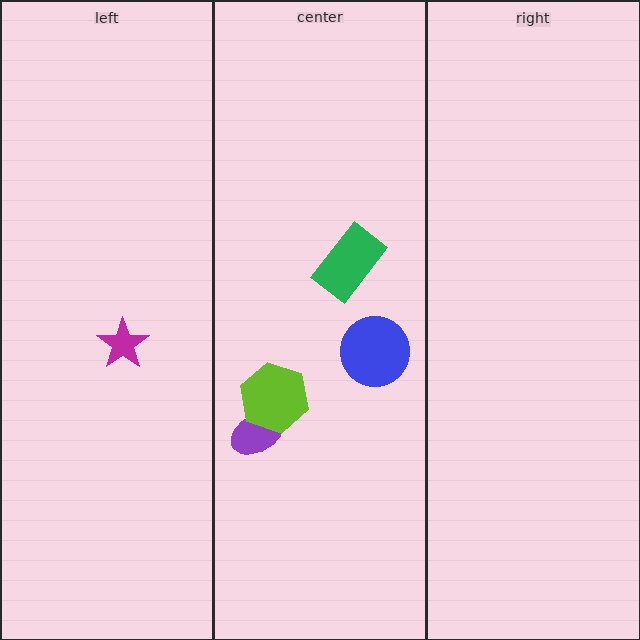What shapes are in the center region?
The purple ellipse, the blue circle, the lime hexagon, the green rectangle.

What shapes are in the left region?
The magenta star.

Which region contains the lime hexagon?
The center region.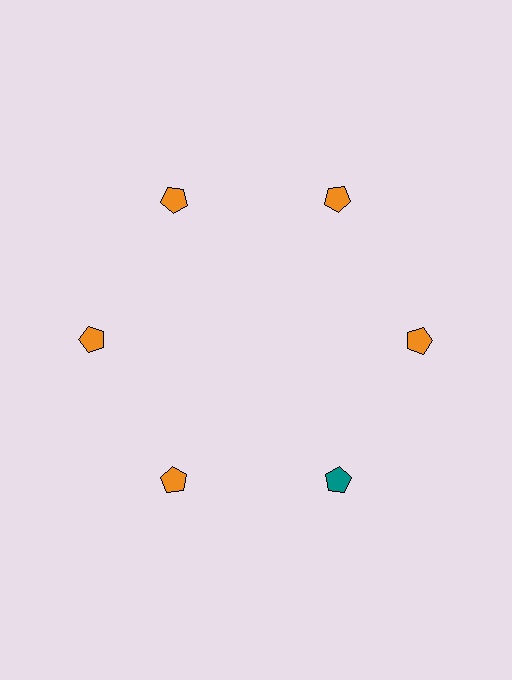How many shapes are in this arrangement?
There are 6 shapes arranged in a ring pattern.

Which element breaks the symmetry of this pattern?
The teal pentagon at roughly the 5 o'clock position breaks the symmetry. All other shapes are orange pentagons.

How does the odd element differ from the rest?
It has a different color: teal instead of orange.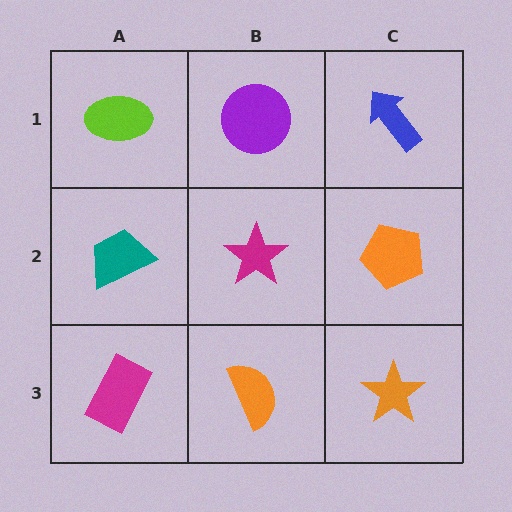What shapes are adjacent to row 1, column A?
A teal trapezoid (row 2, column A), a purple circle (row 1, column B).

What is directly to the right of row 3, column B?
An orange star.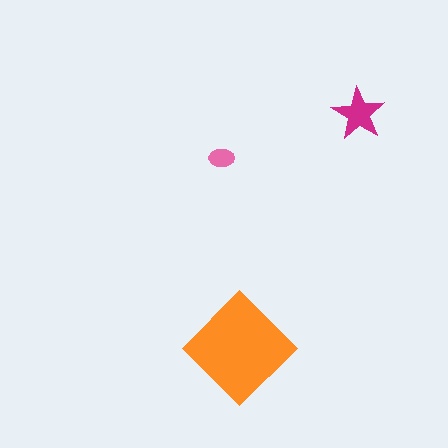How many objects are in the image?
There are 3 objects in the image.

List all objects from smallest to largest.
The pink ellipse, the magenta star, the orange diamond.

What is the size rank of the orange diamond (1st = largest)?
1st.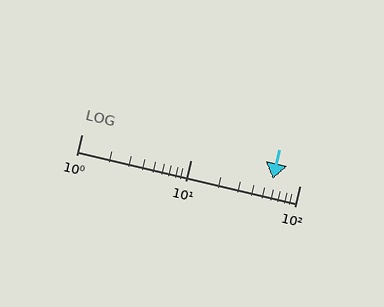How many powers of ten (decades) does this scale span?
The scale spans 2 decades, from 1 to 100.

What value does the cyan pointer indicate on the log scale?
The pointer indicates approximately 57.